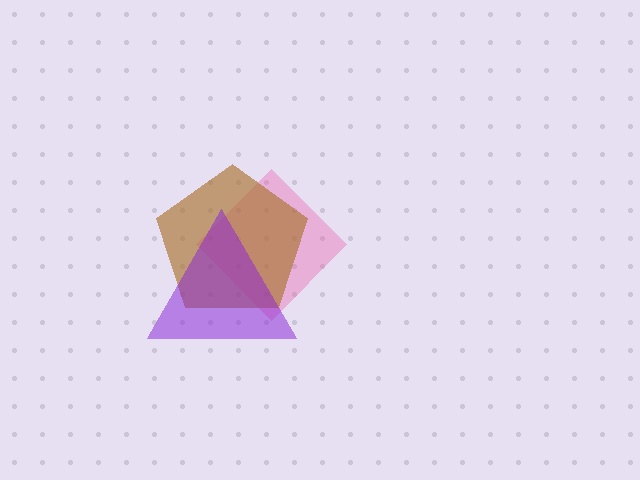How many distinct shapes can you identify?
There are 3 distinct shapes: a pink diamond, a brown pentagon, a purple triangle.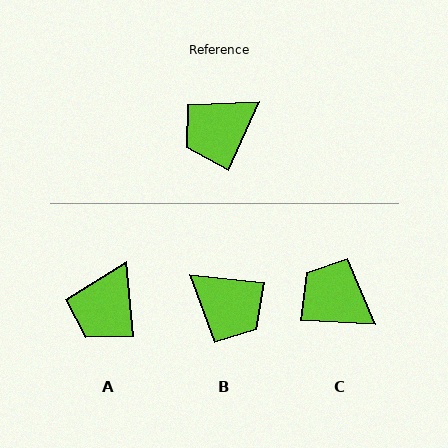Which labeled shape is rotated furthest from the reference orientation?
B, about 108 degrees away.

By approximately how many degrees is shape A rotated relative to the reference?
Approximately 30 degrees counter-clockwise.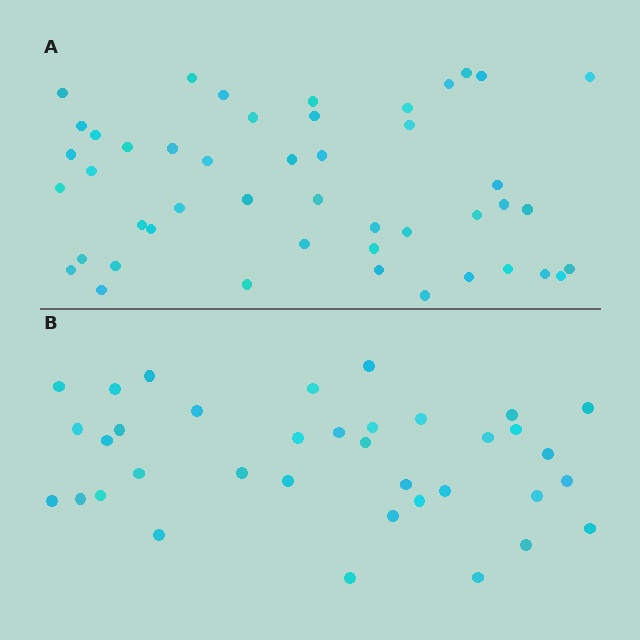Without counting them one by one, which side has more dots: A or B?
Region A (the top region) has more dots.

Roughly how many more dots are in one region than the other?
Region A has roughly 12 or so more dots than region B.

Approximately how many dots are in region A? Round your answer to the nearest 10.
About 50 dots. (The exact count is 47, which rounds to 50.)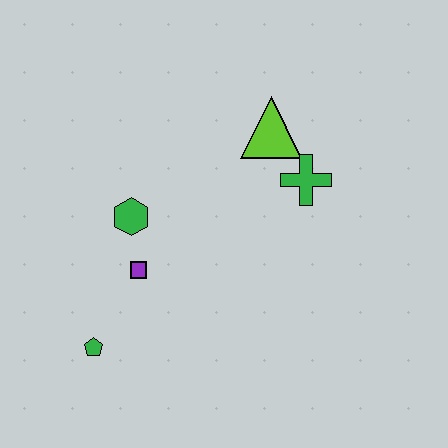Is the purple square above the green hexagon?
No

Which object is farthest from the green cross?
The green pentagon is farthest from the green cross.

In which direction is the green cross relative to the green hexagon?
The green cross is to the right of the green hexagon.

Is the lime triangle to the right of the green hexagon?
Yes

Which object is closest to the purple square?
The green hexagon is closest to the purple square.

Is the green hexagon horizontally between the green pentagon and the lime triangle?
Yes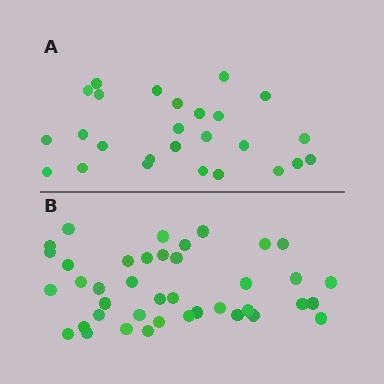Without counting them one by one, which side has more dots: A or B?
Region B (the bottom region) has more dots.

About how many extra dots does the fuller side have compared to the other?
Region B has approximately 15 more dots than region A.